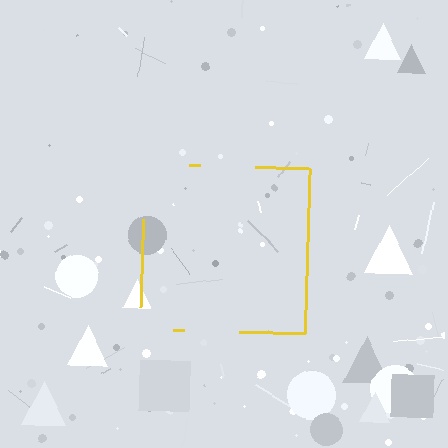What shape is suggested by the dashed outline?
The dashed outline suggests a square.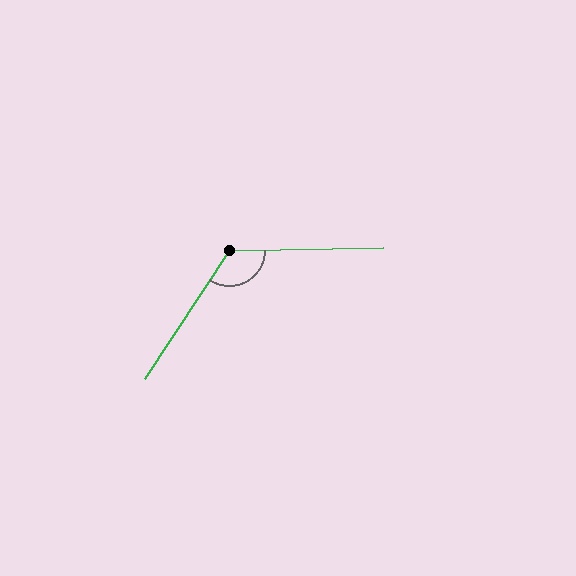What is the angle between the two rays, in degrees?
Approximately 124 degrees.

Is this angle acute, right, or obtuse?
It is obtuse.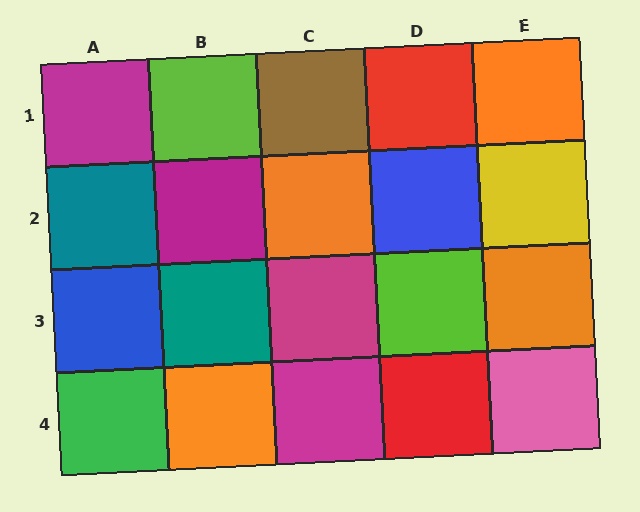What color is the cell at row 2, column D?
Blue.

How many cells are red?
2 cells are red.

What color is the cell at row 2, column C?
Orange.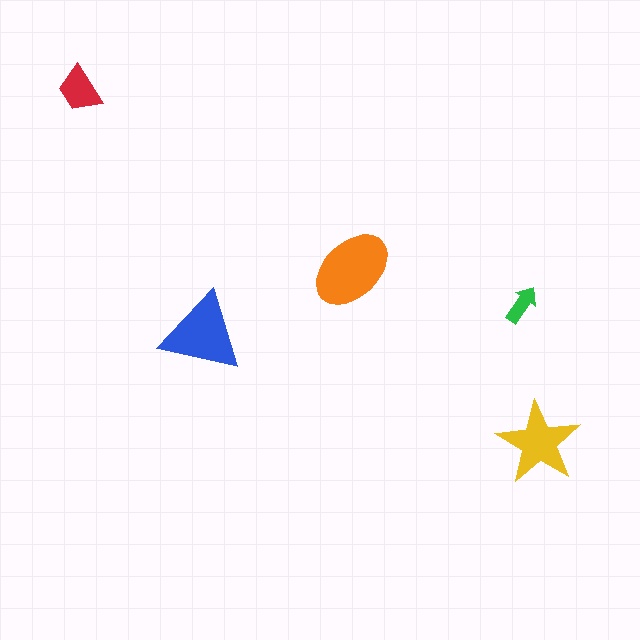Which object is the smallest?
The green arrow.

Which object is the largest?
The orange ellipse.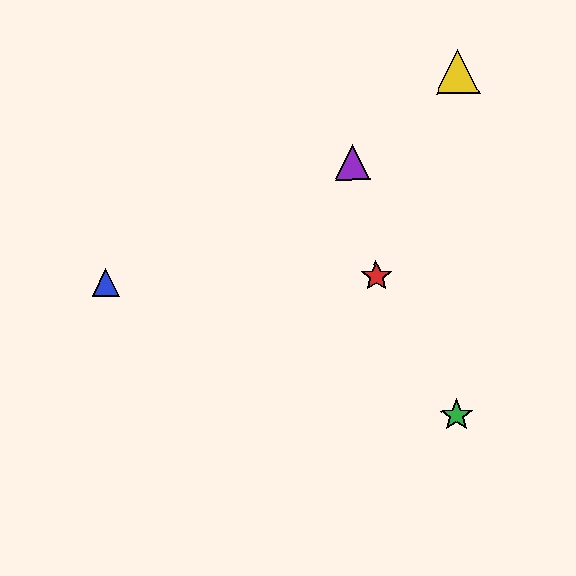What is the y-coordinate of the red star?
The red star is at y≈276.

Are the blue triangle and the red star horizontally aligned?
Yes, both are at y≈283.